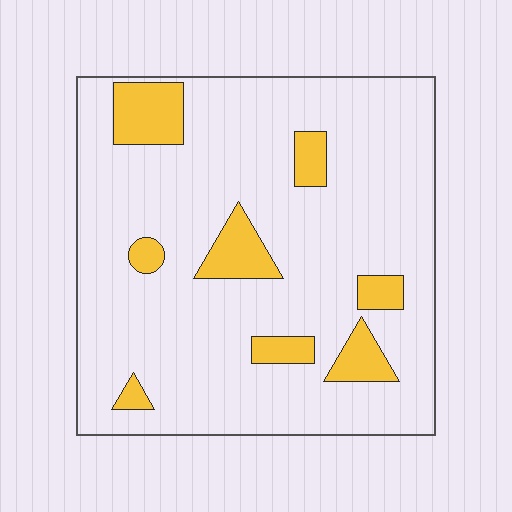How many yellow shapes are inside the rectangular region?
8.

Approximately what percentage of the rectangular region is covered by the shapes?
Approximately 15%.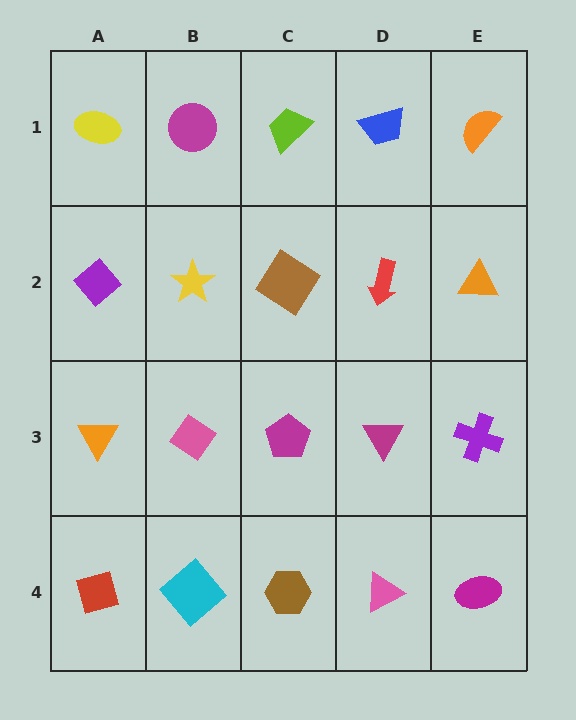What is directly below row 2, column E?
A purple cross.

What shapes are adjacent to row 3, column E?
An orange triangle (row 2, column E), a magenta ellipse (row 4, column E), a magenta triangle (row 3, column D).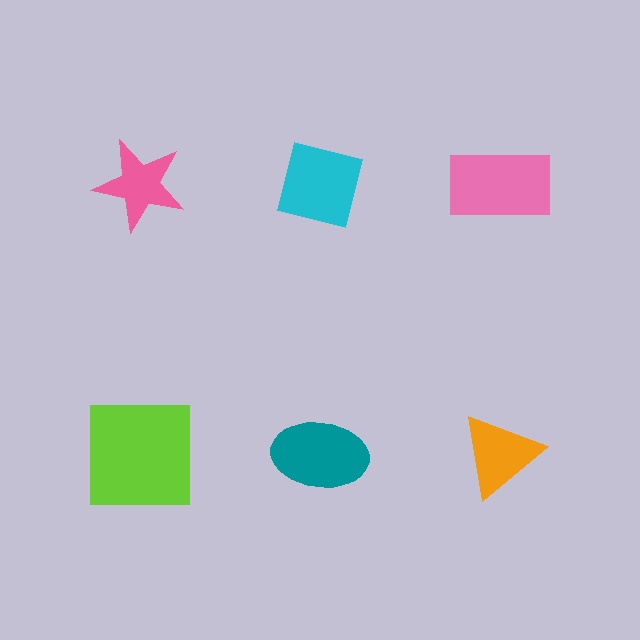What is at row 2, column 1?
A lime square.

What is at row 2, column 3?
An orange triangle.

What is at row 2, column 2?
A teal ellipse.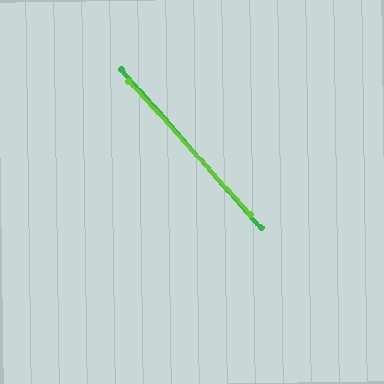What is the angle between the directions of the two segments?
Approximately 1 degree.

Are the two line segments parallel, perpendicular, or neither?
Parallel — their directions differ by only 1.1°.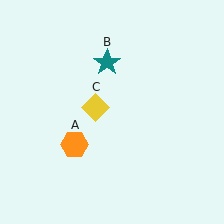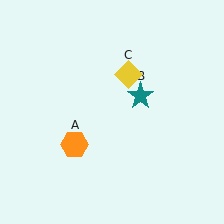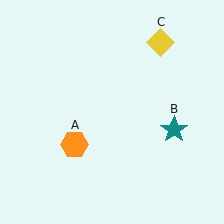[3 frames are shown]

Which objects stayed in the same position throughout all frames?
Orange hexagon (object A) remained stationary.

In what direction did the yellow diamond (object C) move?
The yellow diamond (object C) moved up and to the right.